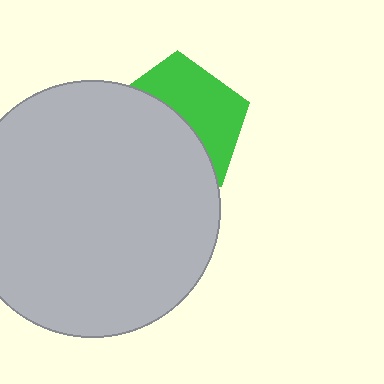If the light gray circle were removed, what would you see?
You would see the complete green pentagon.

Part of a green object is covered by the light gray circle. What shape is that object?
It is a pentagon.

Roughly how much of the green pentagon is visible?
About half of it is visible (roughly 46%).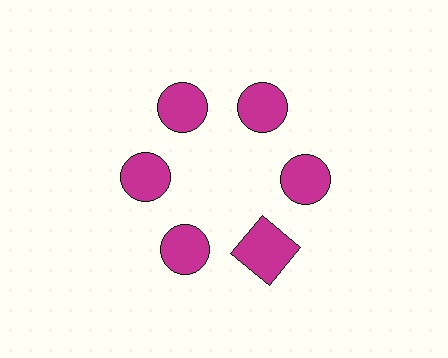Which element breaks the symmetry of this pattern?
The magenta square at roughly the 5 o'clock position breaks the symmetry. All other shapes are magenta circles.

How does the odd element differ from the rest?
It has a different shape: square instead of circle.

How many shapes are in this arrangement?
There are 6 shapes arranged in a ring pattern.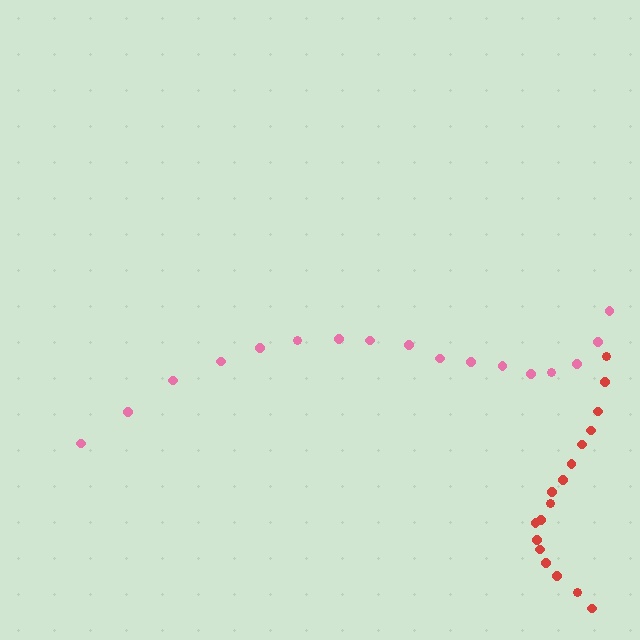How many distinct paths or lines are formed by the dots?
There are 2 distinct paths.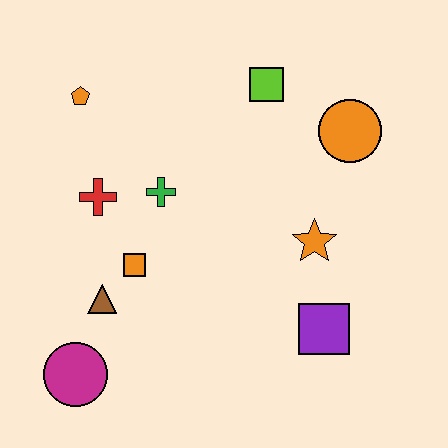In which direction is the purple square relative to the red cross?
The purple square is to the right of the red cross.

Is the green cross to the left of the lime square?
Yes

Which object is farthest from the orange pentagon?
The purple square is farthest from the orange pentagon.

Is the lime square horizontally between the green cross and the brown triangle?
No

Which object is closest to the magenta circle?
The brown triangle is closest to the magenta circle.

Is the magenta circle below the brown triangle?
Yes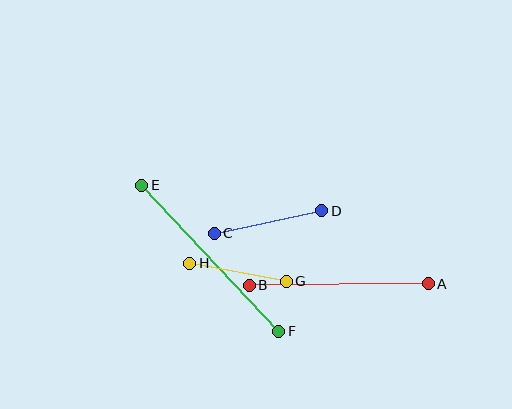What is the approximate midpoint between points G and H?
The midpoint is at approximately (238, 272) pixels.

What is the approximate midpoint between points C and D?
The midpoint is at approximately (268, 222) pixels.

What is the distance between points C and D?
The distance is approximately 110 pixels.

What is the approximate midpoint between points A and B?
The midpoint is at approximately (339, 285) pixels.